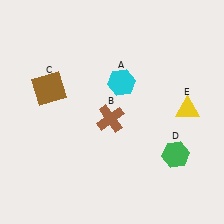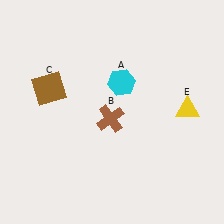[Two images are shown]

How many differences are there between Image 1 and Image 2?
There is 1 difference between the two images.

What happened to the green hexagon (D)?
The green hexagon (D) was removed in Image 2. It was in the bottom-right area of Image 1.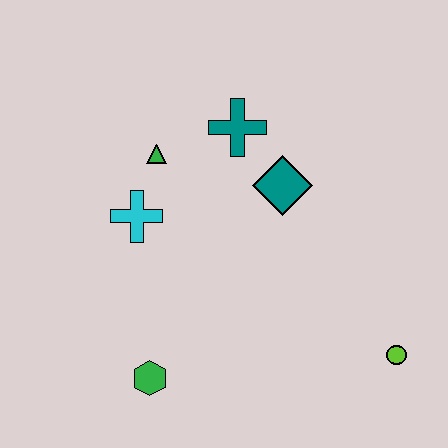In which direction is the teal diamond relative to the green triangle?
The teal diamond is to the right of the green triangle.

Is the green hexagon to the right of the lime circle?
No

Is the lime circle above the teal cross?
No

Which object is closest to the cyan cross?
The green triangle is closest to the cyan cross.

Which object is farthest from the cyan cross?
The lime circle is farthest from the cyan cross.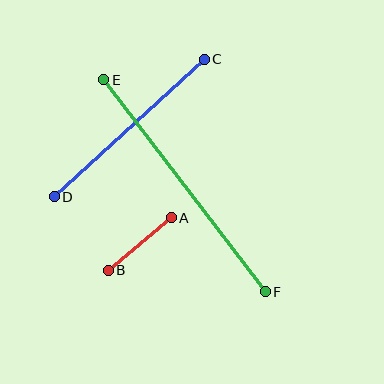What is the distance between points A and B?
The distance is approximately 82 pixels.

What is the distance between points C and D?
The distance is approximately 204 pixels.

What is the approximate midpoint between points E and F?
The midpoint is at approximately (184, 186) pixels.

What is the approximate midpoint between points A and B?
The midpoint is at approximately (140, 244) pixels.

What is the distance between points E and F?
The distance is approximately 266 pixels.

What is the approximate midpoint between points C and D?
The midpoint is at approximately (129, 128) pixels.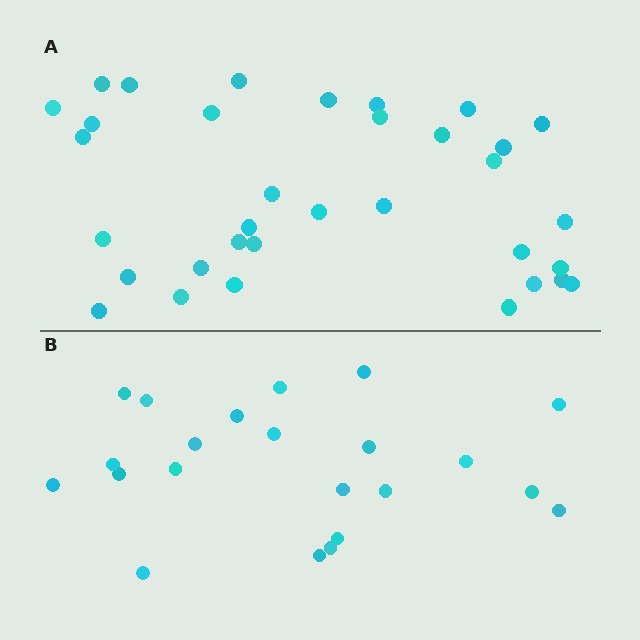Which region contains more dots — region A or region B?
Region A (the top region) has more dots.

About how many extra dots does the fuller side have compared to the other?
Region A has roughly 12 or so more dots than region B.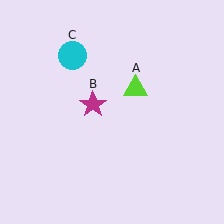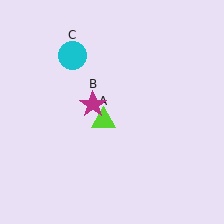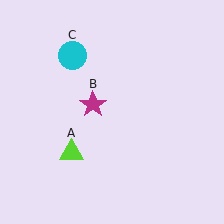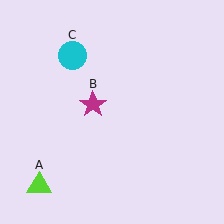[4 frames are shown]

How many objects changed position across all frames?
1 object changed position: lime triangle (object A).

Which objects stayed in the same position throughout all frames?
Magenta star (object B) and cyan circle (object C) remained stationary.